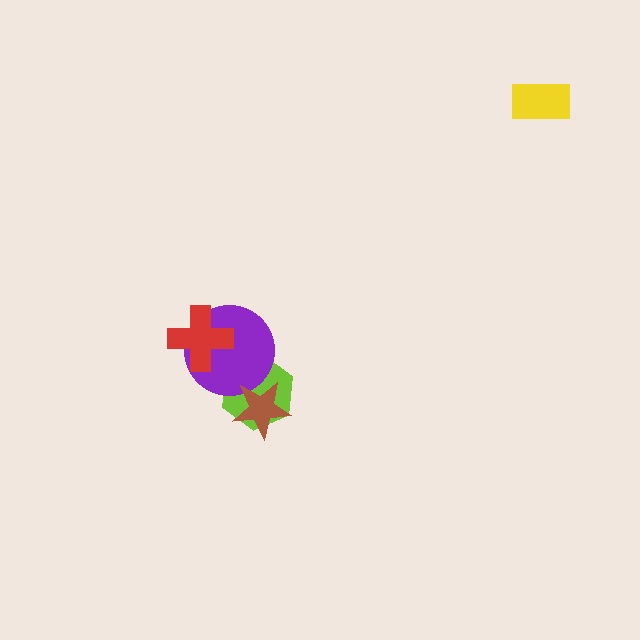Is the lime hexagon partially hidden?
Yes, it is partially covered by another shape.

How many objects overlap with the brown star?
2 objects overlap with the brown star.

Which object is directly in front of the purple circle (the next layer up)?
The red cross is directly in front of the purple circle.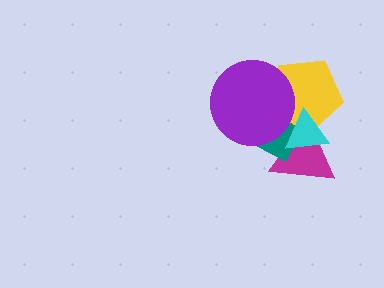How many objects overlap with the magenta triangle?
3 objects overlap with the magenta triangle.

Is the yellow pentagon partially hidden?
Yes, it is partially covered by another shape.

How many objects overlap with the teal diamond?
4 objects overlap with the teal diamond.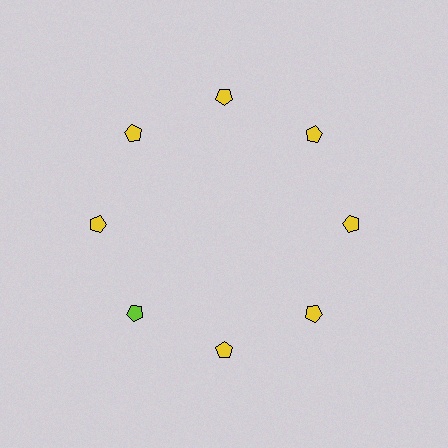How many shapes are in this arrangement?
There are 8 shapes arranged in a ring pattern.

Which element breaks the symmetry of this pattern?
The lime pentagon at roughly the 8 o'clock position breaks the symmetry. All other shapes are yellow pentagons.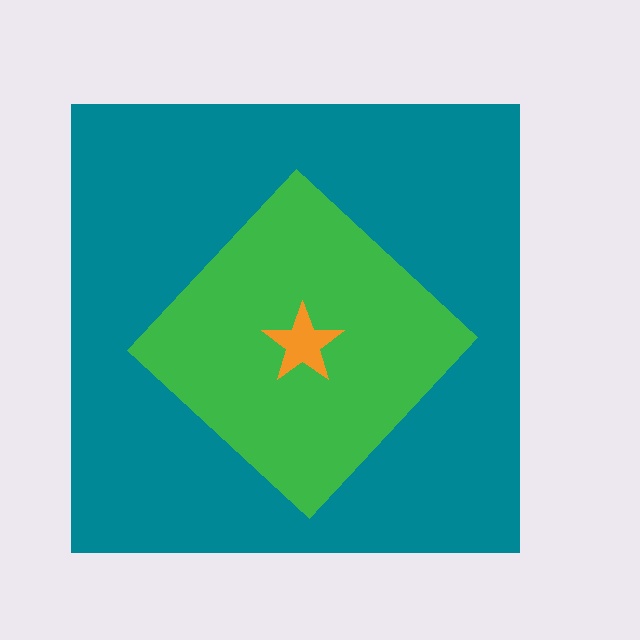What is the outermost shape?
The teal square.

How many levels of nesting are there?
3.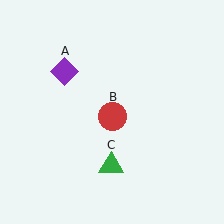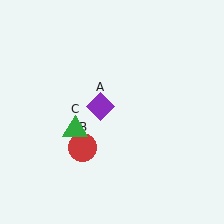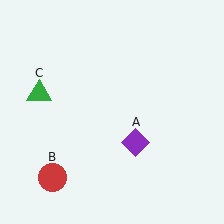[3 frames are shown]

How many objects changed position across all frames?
3 objects changed position: purple diamond (object A), red circle (object B), green triangle (object C).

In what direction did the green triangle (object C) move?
The green triangle (object C) moved up and to the left.